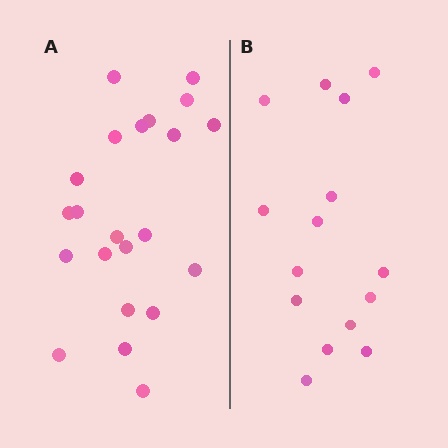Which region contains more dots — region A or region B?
Region A (the left region) has more dots.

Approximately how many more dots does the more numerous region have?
Region A has roughly 8 or so more dots than region B.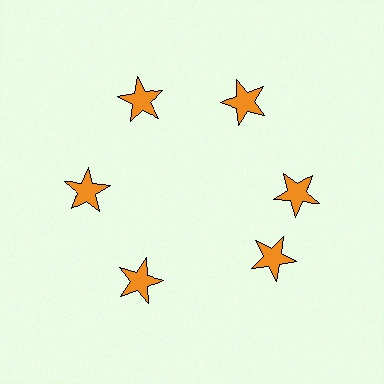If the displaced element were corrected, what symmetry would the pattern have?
It would have 6-fold rotational symmetry — the pattern would map onto itself every 60 degrees.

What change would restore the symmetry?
The symmetry would be restored by rotating it back into even spacing with its neighbors so that all 6 stars sit at equal angles and equal distance from the center.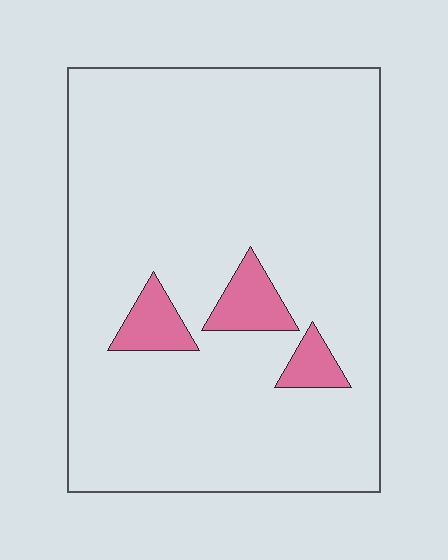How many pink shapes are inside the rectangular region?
3.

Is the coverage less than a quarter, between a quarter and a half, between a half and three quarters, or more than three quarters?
Less than a quarter.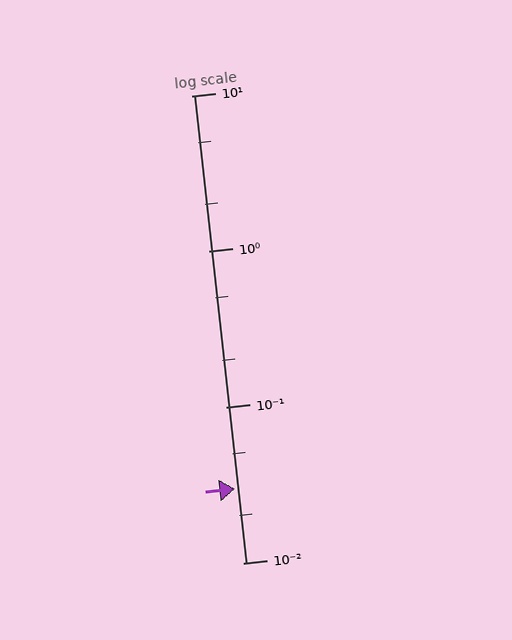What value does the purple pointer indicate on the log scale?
The pointer indicates approximately 0.03.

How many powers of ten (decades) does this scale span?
The scale spans 3 decades, from 0.01 to 10.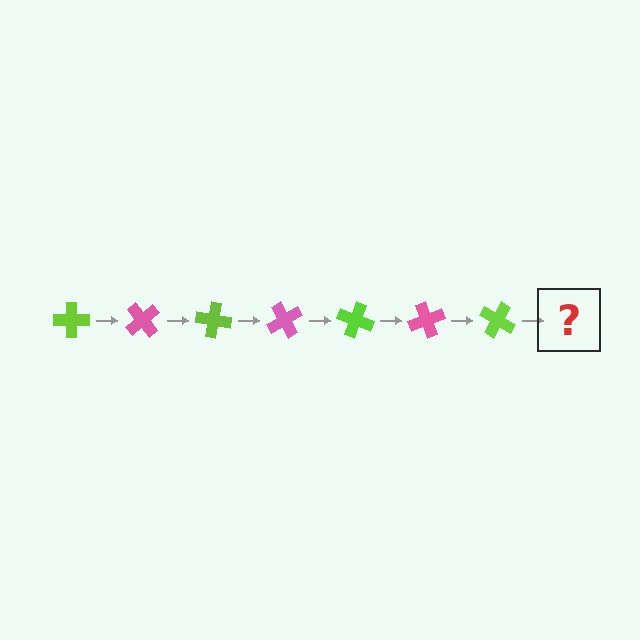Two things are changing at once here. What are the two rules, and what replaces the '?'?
The two rules are that it rotates 50 degrees each step and the color cycles through lime and pink. The '?' should be a pink cross, rotated 350 degrees from the start.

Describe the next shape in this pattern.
It should be a pink cross, rotated 350 degrees from the start.